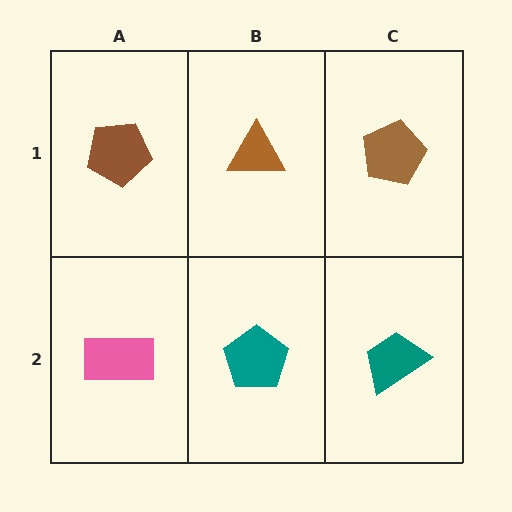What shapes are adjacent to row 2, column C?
A brown pentagon (row 1, column C), a teal pentagon (row 2, column B).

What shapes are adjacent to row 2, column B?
A brown triangle (row 1, column B), a pink rectangle (row 2, column A), a teal trapezoid (row 2, column C).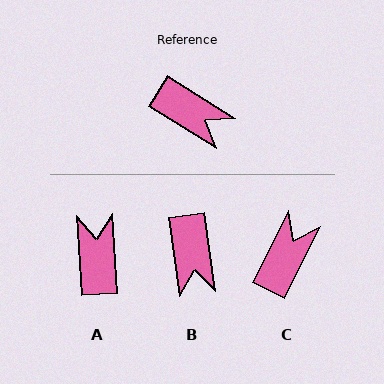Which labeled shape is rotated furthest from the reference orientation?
A, about 126 degrees away.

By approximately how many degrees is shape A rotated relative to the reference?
Approximately 126 degrees counter-clockwise.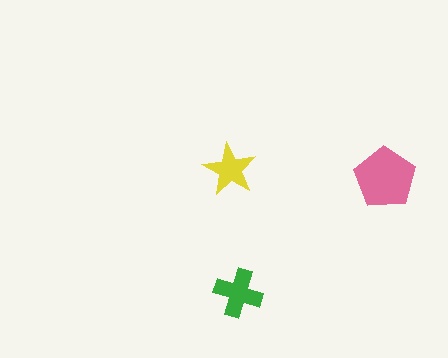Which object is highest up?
The yellow star is topmost.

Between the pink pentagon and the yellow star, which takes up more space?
The pink pentagon.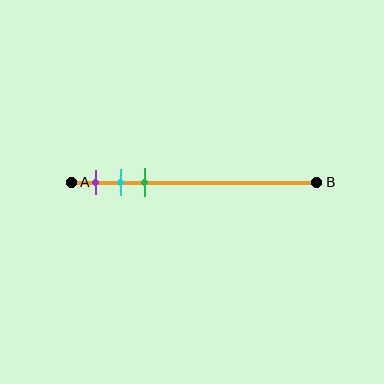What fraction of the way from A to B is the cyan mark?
The cyan mark is approximately 20% (0.2) of the way from A to B.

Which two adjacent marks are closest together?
The cyan and green marks are the closest adjacent pair.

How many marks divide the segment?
There are 3 marks dividing the segment.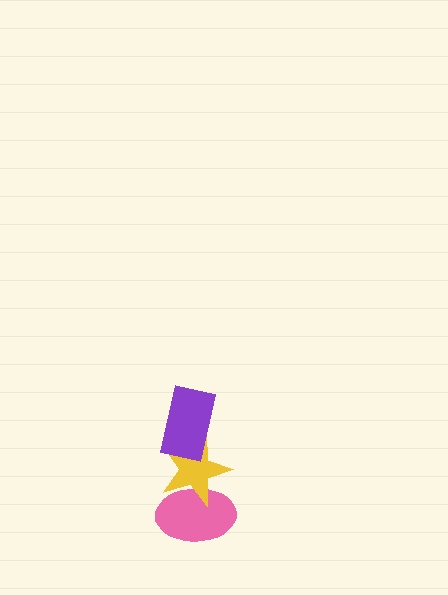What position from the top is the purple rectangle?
The purple rectangle is 1st from the top.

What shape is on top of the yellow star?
The purple rectangle is on top of the yellow star.